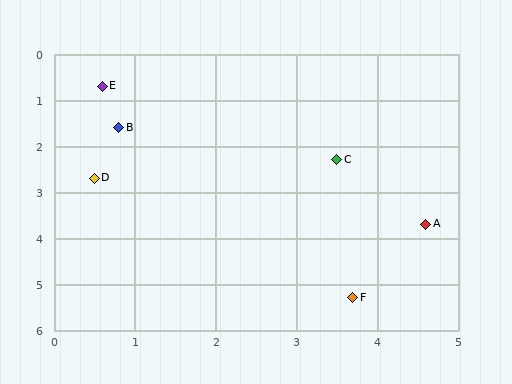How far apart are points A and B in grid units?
Points A and B are about 4.3 grid units apart.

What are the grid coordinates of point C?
Point C is at approximately (3.5, 2.3).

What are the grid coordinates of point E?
Point E is at approximately (0.6, 0.7).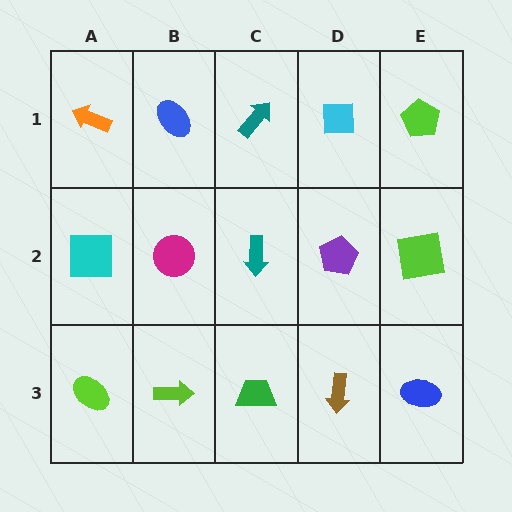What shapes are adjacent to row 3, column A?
A cyan square (row 2, column A), a lime arrow (row 3, column B).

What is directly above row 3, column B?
A magenta circle.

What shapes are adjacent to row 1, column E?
A lime square (row 2, column E), a cyan square (row 1, column D).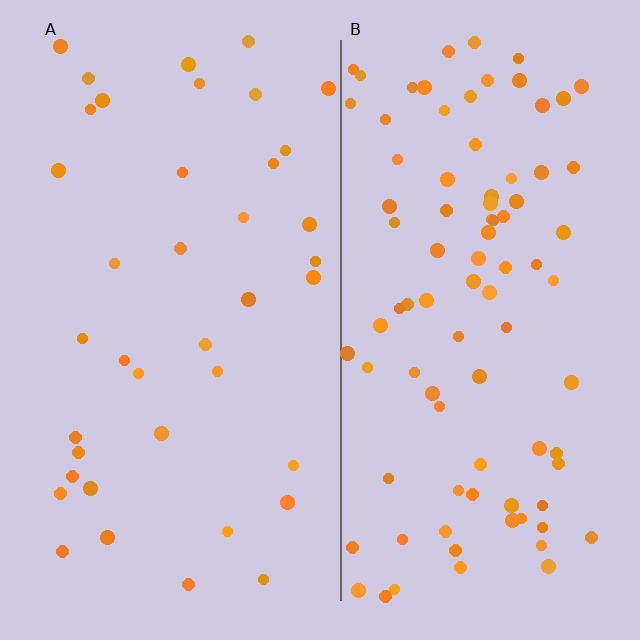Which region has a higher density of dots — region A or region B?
B (the right).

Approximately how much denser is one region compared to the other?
Approximately 2.3× — region B over region A.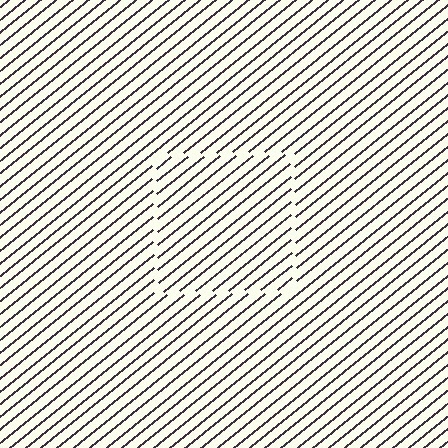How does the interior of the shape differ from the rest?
The interior of the shape contains the same grating, shifted by half a period — the contour is defined by the phase discontinuity where line-ends from the inner and outer gratings abut.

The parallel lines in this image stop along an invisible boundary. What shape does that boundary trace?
An illusory square. The interior of the shape contains the same grating, shifted by half a period — the contour is defined by the phase discontinuity where line-ends from the inner and outer gratings abut.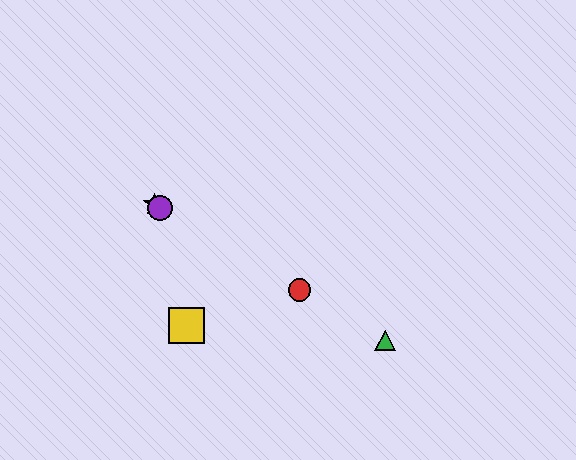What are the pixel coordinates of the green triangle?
The green triangle is at (385, 340).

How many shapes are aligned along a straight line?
4 shapes (the red circle, the blue star, the green triangle, the purple circle) are aligned along a straight line.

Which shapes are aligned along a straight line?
The red circle, the blue star, the green triangle, the purple circle are aligned along a straight line.